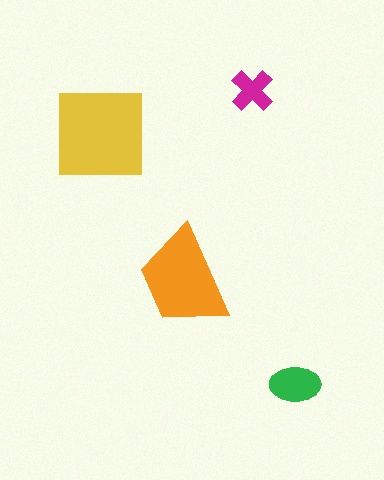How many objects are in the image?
There are 4 objects in the image.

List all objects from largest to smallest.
The yellow square, the orange trapezoid, the green ellipse, the magenta cross.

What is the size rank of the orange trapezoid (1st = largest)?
2nd.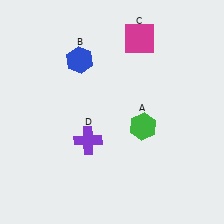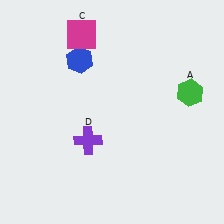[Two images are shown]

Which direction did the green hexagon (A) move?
The green hexagon (A) moved right.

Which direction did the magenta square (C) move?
The magenta square (C) moved left.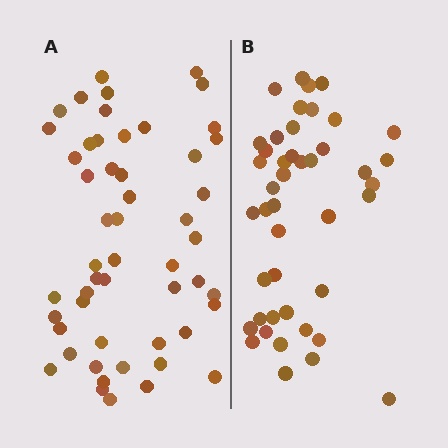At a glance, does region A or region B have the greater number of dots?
Region A (the left region) has more dots.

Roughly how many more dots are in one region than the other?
Region A has roughly 8 or so more dots than region B.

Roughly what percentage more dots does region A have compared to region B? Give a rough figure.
About 20% more.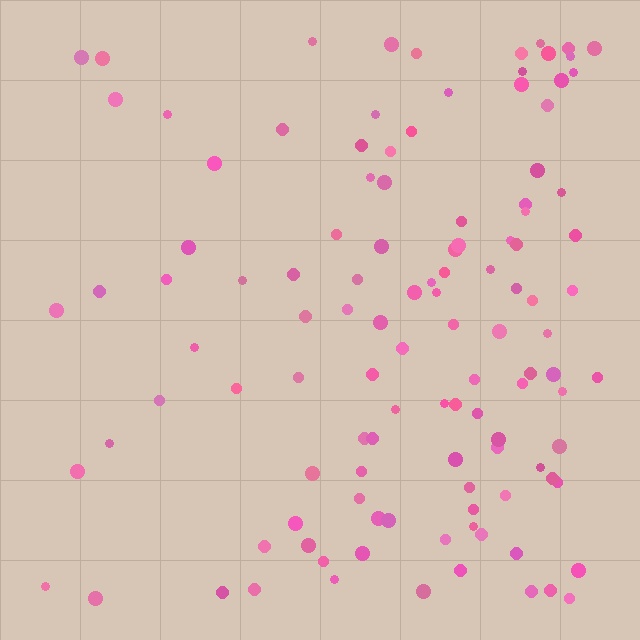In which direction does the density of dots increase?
From left to right, with the right side densest.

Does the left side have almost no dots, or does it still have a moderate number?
Still a moderate number, just noticeably fewer than the right.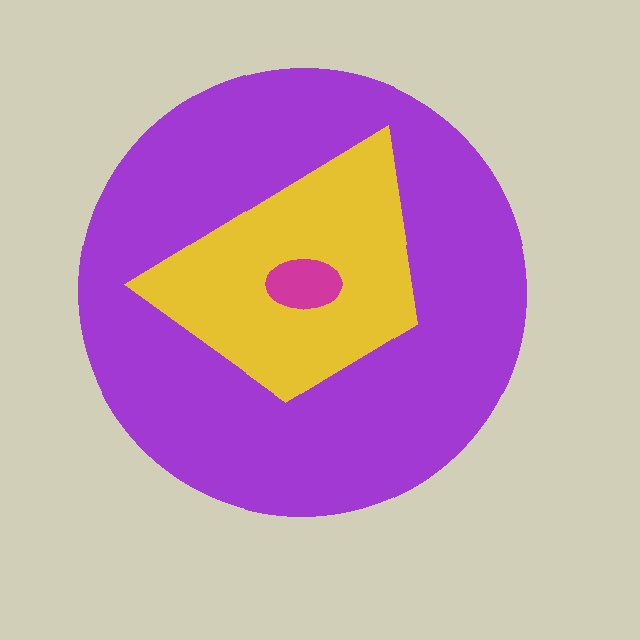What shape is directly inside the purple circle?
The yellow trapezoid.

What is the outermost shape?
The purple circle.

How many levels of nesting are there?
3.